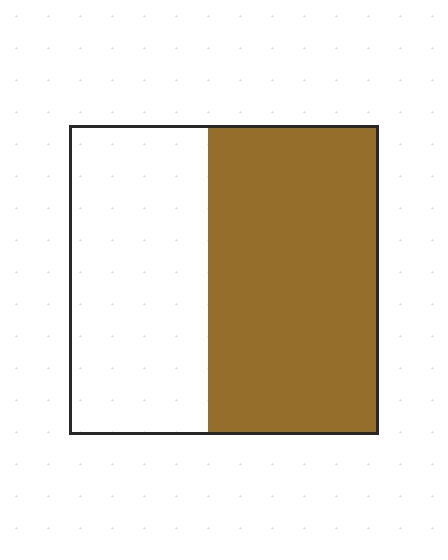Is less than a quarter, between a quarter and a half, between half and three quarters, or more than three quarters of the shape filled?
Between half and three quarters.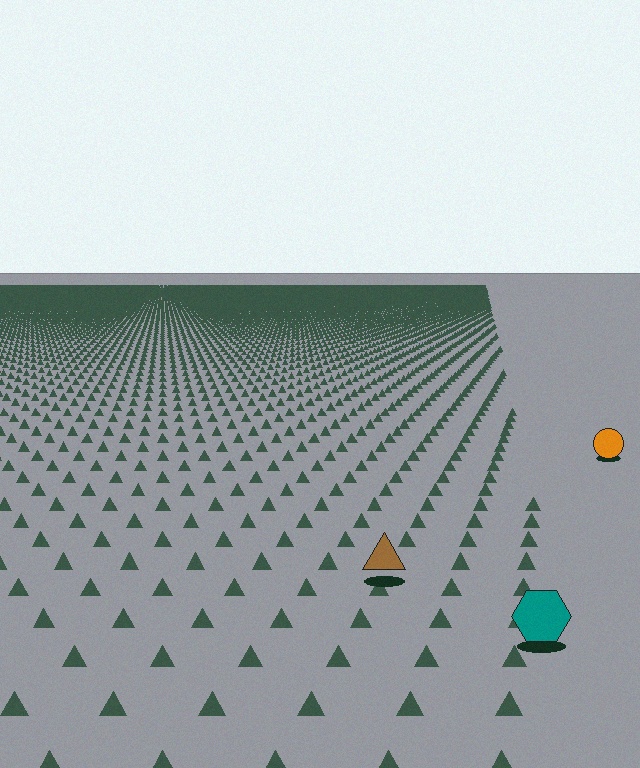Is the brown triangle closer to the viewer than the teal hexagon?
No. The teal hexagon is closer — you can tell from the texture gradient: the ground texture is coarser near it.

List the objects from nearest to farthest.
From nearest to farthest: the teal hexagon, the brown triangle, the orange circle.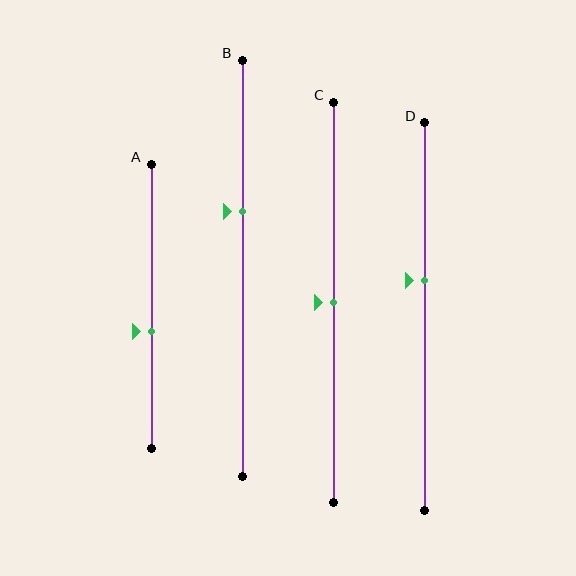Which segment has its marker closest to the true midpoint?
Segment C has its marker closest to the true midpoint.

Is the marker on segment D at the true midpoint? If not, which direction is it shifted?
No, the marker on segment D is shifted upward by about 9% of the segment length.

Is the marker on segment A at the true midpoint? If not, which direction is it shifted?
No, the marker on segment A is shifted downward by about 9% of the segment length.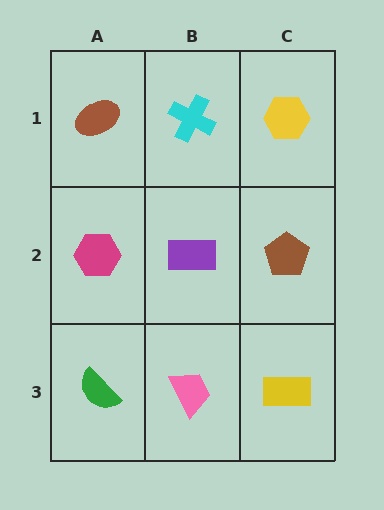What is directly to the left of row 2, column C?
A purple rectangle.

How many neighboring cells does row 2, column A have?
3.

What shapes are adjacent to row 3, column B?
A purple rectangle (row 2, column B), a green semicircle (row 3, column A), a yellow rectangle (row 3, column C).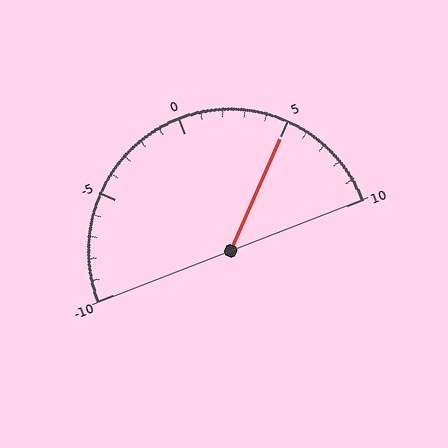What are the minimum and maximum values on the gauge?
The gauge ranges from -10 to 10.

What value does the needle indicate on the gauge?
The needle indicates approximately 5.